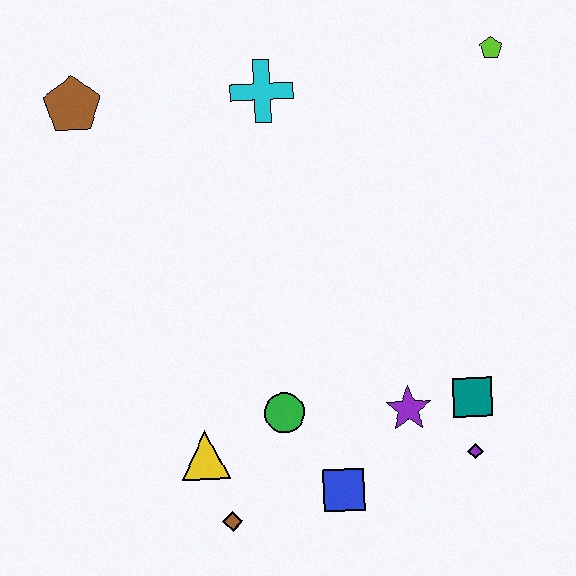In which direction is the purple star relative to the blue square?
The purple star is above the blue square.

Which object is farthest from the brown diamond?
The lime pentagon is farthest from the brown diamond.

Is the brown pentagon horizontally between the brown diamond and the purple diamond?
No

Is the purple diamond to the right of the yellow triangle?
Yes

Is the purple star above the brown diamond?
Yes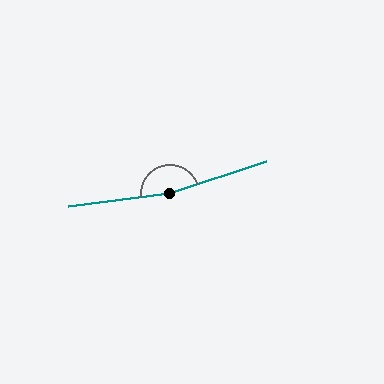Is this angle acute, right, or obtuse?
It is obtuse.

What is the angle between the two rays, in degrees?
Approximately 169 degrees.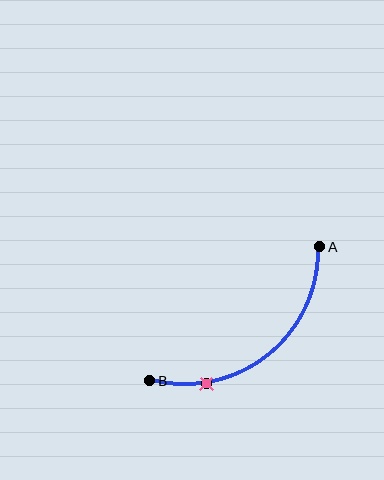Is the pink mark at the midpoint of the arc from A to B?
No. The pink mark lies on the arc but is closer to endpoint B. The arc midpoint would be at the point on the curve equidistant along the arc from both A and B.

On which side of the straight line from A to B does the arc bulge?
The arc bulges below and to the right of the straight line connecting A and B.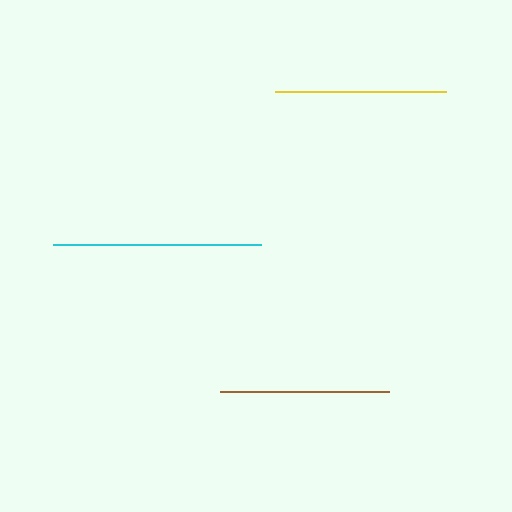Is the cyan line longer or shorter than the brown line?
The cyan line is longer than the brown line.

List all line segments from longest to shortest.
From longest to shortest: cyan, yellow, brown.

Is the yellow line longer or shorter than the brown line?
The yellow line is longer than the brown line.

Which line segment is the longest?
The cyan line is the longest at approximately 208 pixels.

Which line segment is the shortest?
The brown line is the shortest at approximately 169 pixels.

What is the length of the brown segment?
The brown segment is approximately 169 pixels long.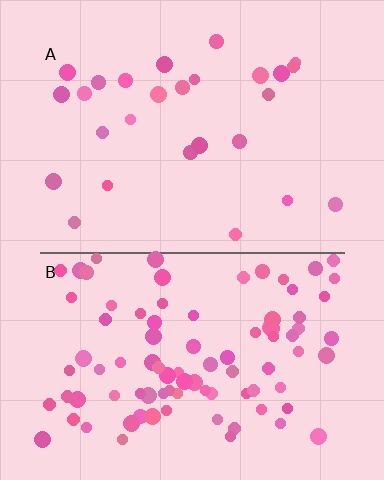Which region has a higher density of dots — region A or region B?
B (the bottom).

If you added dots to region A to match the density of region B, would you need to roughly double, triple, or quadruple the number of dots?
Approximately triple.